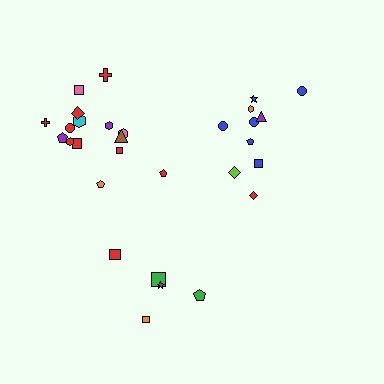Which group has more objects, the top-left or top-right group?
The top-left group.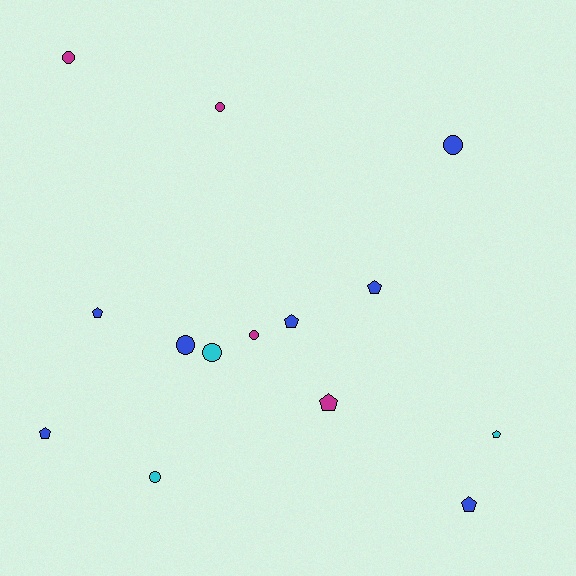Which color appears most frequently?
Blue, with 7 objects.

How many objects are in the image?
There are 14 objects.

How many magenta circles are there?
There are 3 magenta circles.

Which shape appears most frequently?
Pentagon, with 7 objects.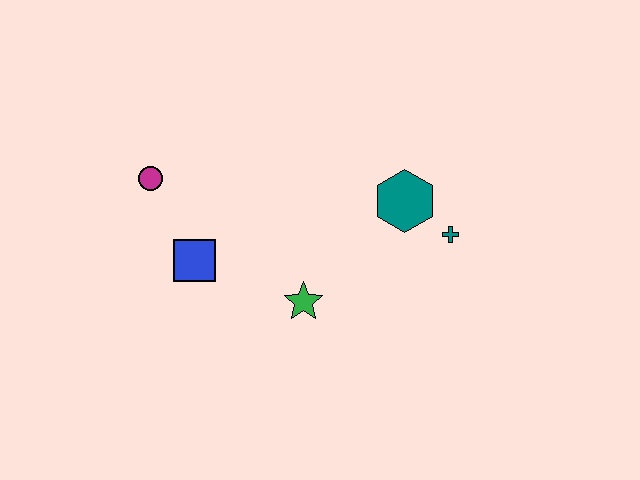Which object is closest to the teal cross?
The teal hexagon is closest to the teal cross.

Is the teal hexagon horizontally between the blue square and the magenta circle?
No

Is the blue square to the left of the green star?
Yes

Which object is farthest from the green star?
The magenta circle is farthest from the green star.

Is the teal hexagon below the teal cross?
No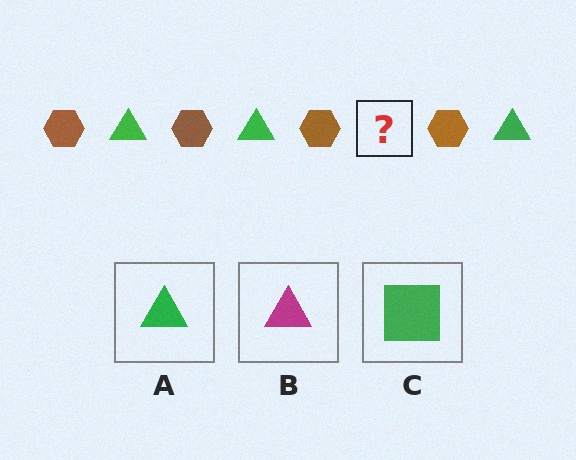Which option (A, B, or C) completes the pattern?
A.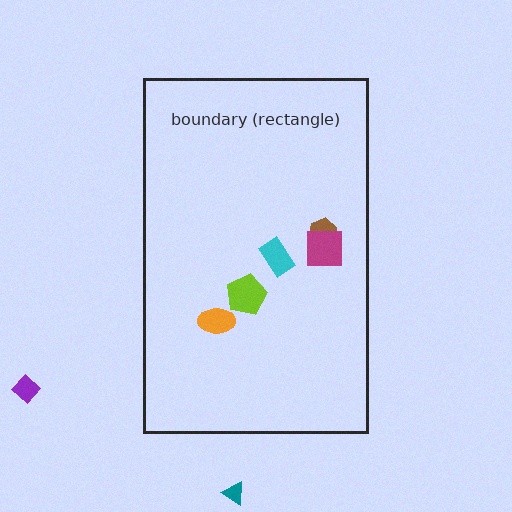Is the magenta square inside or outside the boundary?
Inside.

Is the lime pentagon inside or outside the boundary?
Inside.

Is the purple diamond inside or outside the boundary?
Outside.